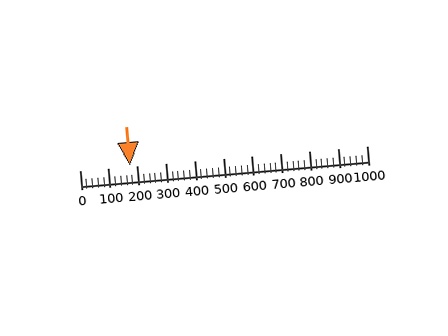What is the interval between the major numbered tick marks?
The major tick marks are spaced 100 units apart.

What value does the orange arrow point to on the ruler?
The orange arrow points to approximately 176.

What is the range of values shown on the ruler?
The ruler shows values from 0 to 1000.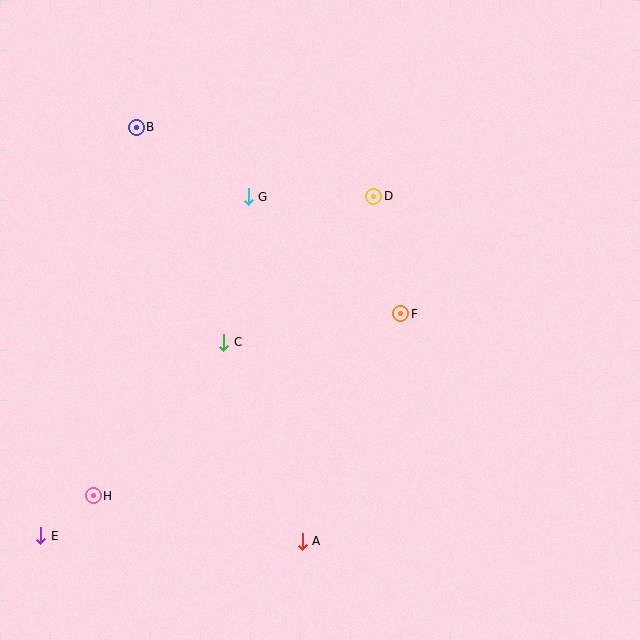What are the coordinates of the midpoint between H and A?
The midpoint between H and A is at (198, 519).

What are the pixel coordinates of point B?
Point B is at (136, 128).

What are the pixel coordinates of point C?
Point C is at (224, 342).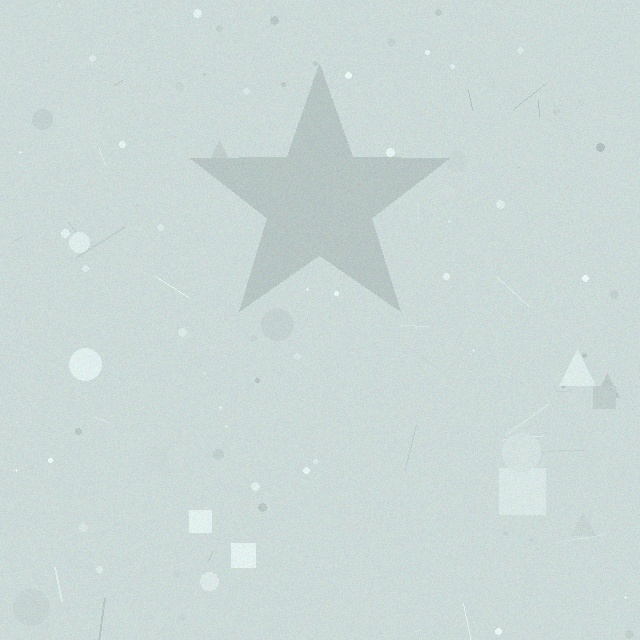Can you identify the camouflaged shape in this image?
The camouflaged shape is a star.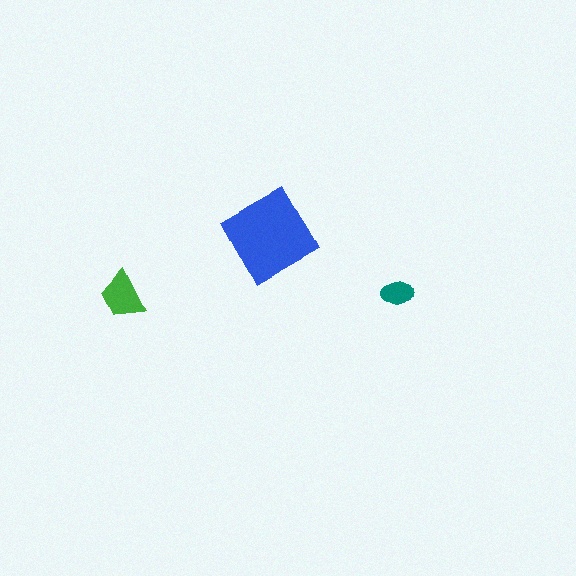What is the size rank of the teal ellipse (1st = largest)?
3rd.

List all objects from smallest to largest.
The teal ellipse, the green trapezoid, the blue square.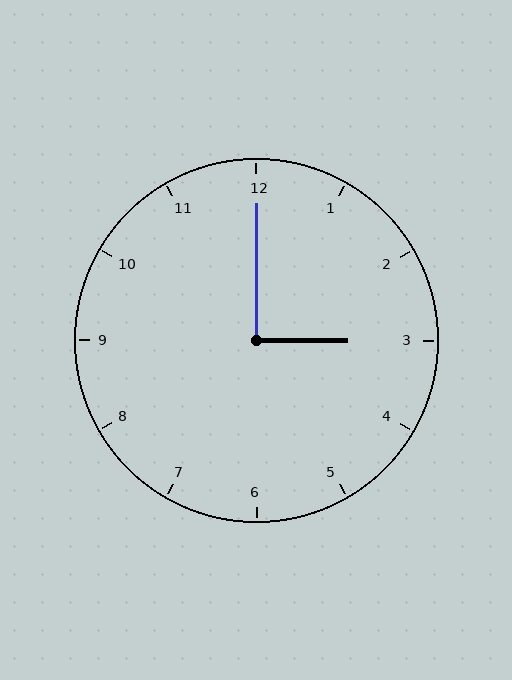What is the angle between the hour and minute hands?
Approximately 90 degrees.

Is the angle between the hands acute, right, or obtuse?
It is right.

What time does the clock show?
3:00.